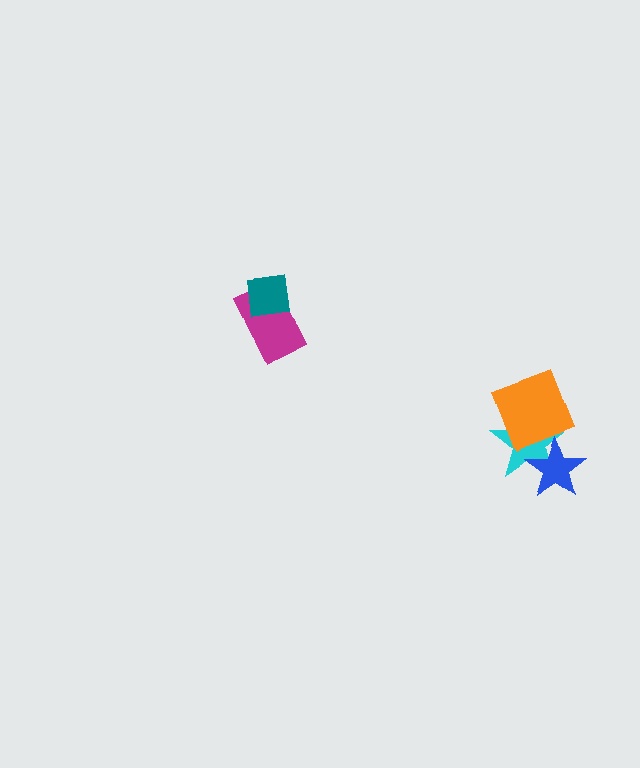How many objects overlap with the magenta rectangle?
1 object overlaps with the magenta rectangle.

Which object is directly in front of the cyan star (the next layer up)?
The orange square is directly in front of the cyan star.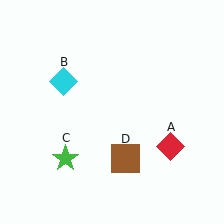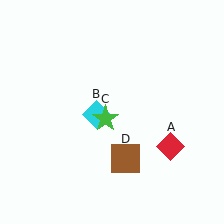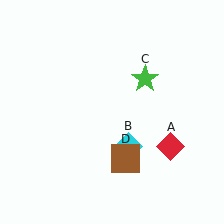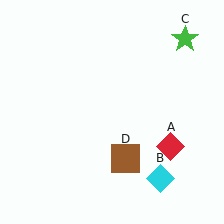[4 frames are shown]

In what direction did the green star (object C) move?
The green star (object C) moved up and to the right.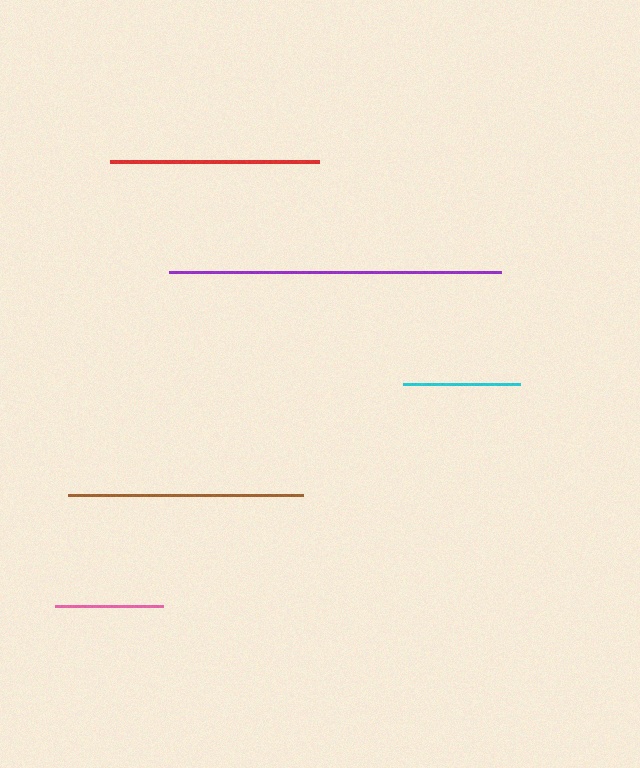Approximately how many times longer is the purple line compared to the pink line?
The purple line is approximately 3.1 times the length of the pink line.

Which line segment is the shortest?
The pink line is the shortest at approximately 107 pixels.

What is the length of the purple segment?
The purple segment is approximately 333 pixels long.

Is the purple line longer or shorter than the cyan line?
The purple line is longer than the cyan line.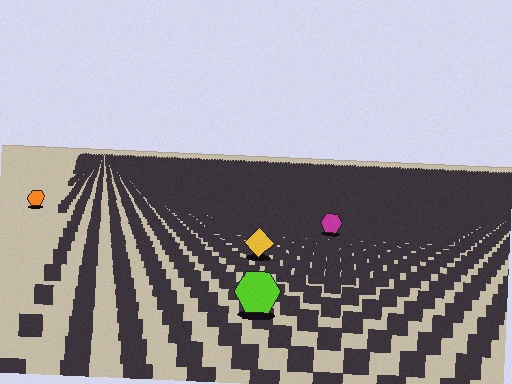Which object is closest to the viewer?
The lime hexagon is closest. The texture marks near it are larger and more spread out.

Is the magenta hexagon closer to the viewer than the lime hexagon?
No. The lime hexagon is closer — you can tell from the texture gradient: the ground texture is coarser near it.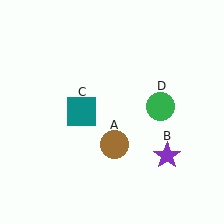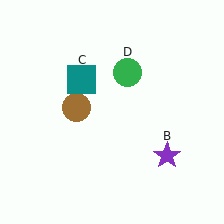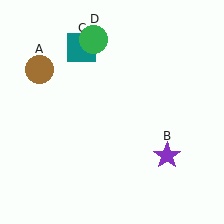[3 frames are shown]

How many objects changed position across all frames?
3 objects changed position: brown circle (object A), teal square (object C), green circle (object D).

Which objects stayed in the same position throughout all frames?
Purple star (object B) remained stationary.